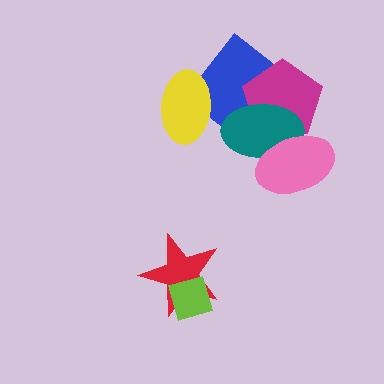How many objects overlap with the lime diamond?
1 object overlaps with the lime diamond.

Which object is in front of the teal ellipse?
The pink ellipse is in front of the teal ellipse.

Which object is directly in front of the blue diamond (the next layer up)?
The magenta pentagon is directly in front of the blue diamond.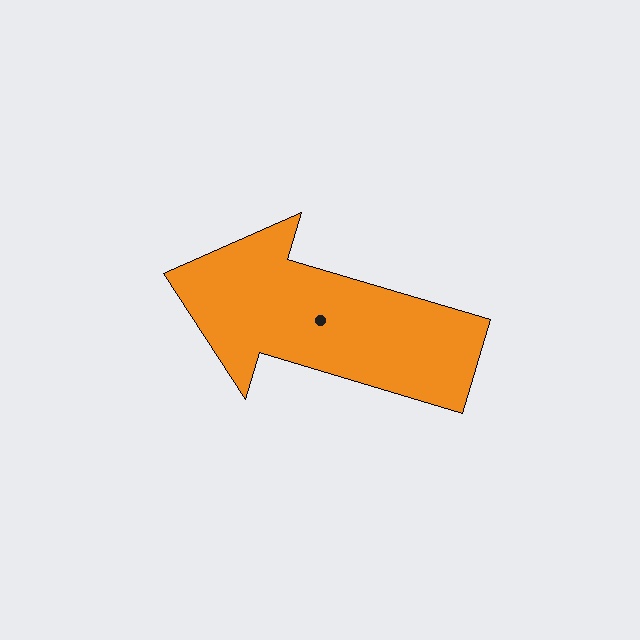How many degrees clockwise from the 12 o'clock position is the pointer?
Approximately 287 degrees.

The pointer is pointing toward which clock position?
Roughly 10 o'clock.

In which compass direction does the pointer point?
West.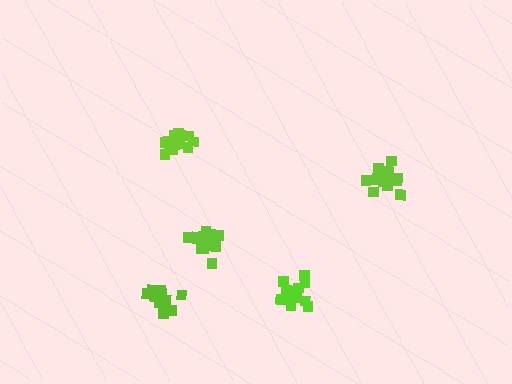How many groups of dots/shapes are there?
There are 5 groups.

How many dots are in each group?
Group 1: 14 dots, Group 2: 15 dots, Group 3: 18 dots, Group 4: 17 dots, Group 5: 13 dots (77 total).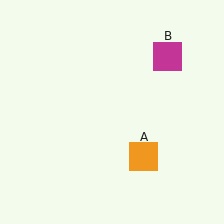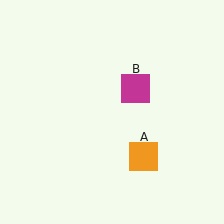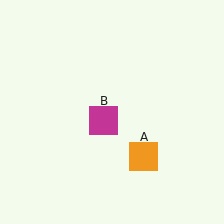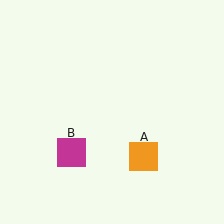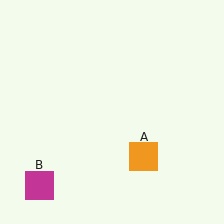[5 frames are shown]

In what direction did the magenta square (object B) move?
The magenta square (object B) moved down and to the left.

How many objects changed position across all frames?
1 object changed position: magenta square (object B).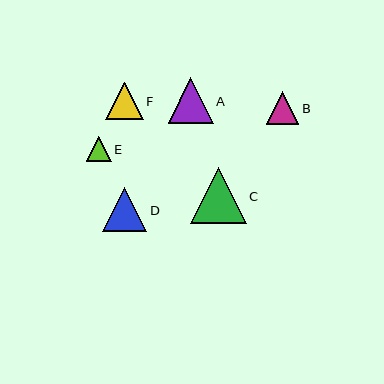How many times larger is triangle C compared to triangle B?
Triangle C is approximately 1.7 times the size of triangle B.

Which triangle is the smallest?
Triangle E is the smallest with a size of approximately 25 pixels.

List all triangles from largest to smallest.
From largest to smallest: C, A, D, F, B, E.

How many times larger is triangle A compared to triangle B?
Triangle A is approximately 1.4 times the size of triangle B.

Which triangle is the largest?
Triangle C is the largest with a size of approximately 56 pixels.